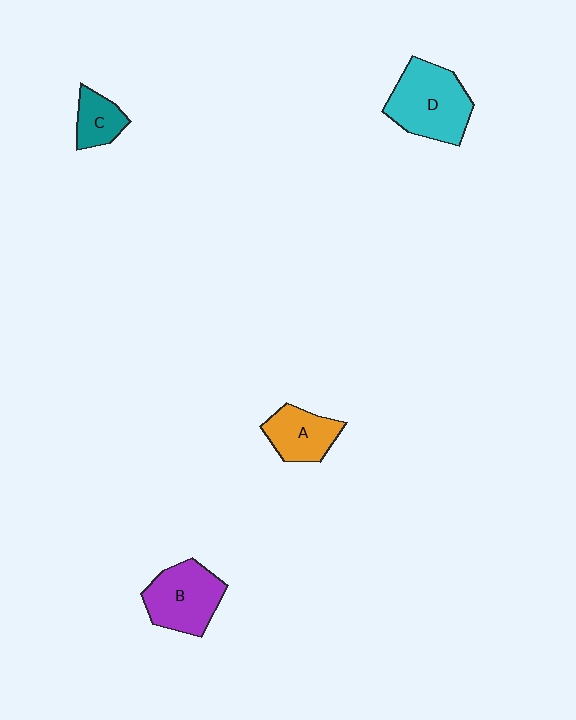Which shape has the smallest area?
Shape C (teal).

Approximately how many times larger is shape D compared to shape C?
Approximately 2.3 times.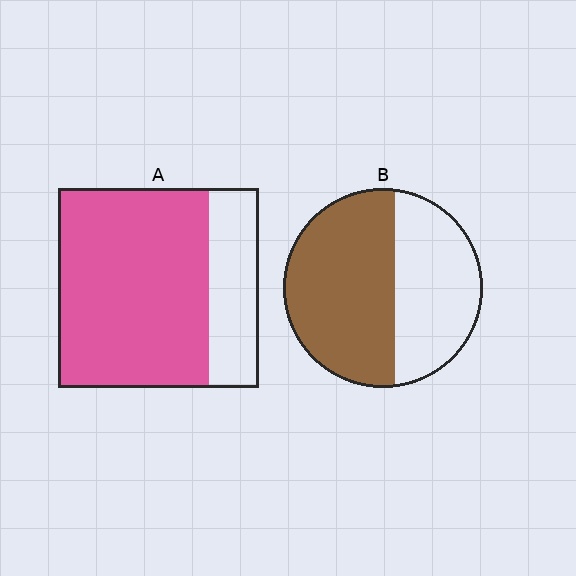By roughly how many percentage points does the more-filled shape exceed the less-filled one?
By roughly 15 percentage points (A over B).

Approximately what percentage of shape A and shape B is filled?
A is approximately 75% and B is approximately 60%.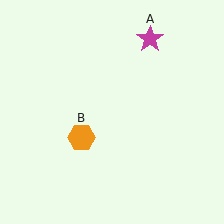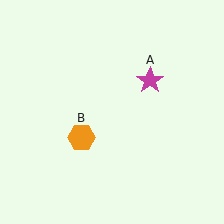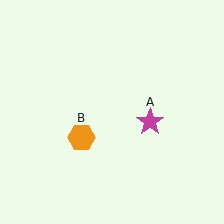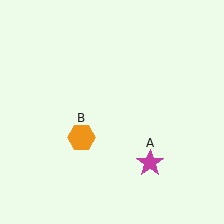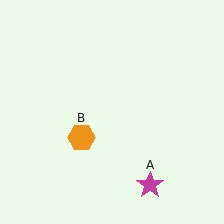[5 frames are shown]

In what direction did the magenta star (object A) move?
The magenta star (object A) moved down.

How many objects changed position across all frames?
1 object changed position: magenta star (object A).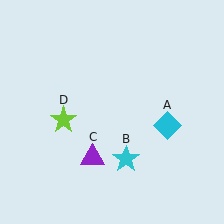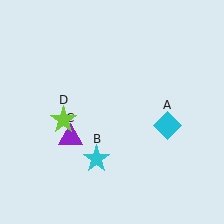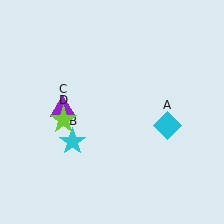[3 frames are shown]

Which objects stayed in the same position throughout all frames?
Cyan diamond (object A) and lime star (object D) remained stationary.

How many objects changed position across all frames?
2 objects changed position: cyan star (object B), purple triangle (object C).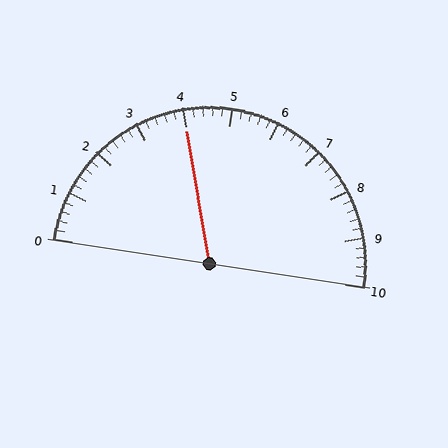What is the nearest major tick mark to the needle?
The nearest major tick mark is 4.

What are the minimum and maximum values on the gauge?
The gauge ranges from 0 to 10.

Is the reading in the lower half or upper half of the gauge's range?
The reading is in the lower half of the range (0 to 10).